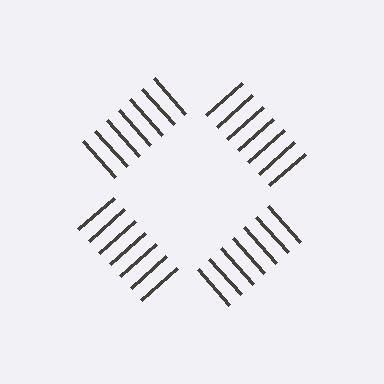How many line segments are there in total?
28 — 7 along each of the 4 edges.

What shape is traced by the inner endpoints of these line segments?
An illusory square — the line segments terminate on its edges but no continuous stroke is drawn.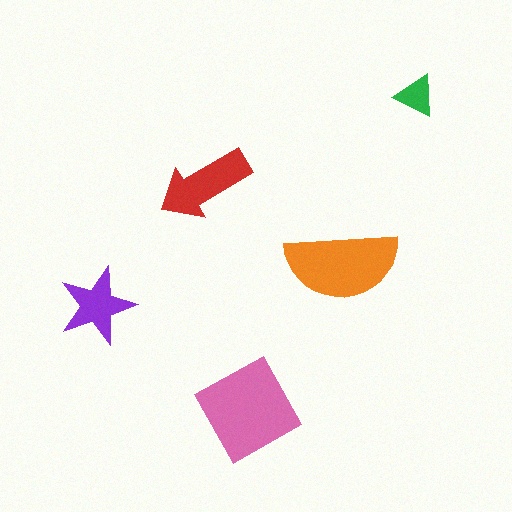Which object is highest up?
The green triangle is topmost.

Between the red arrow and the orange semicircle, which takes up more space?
The orange semicircle.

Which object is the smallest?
The green triangle.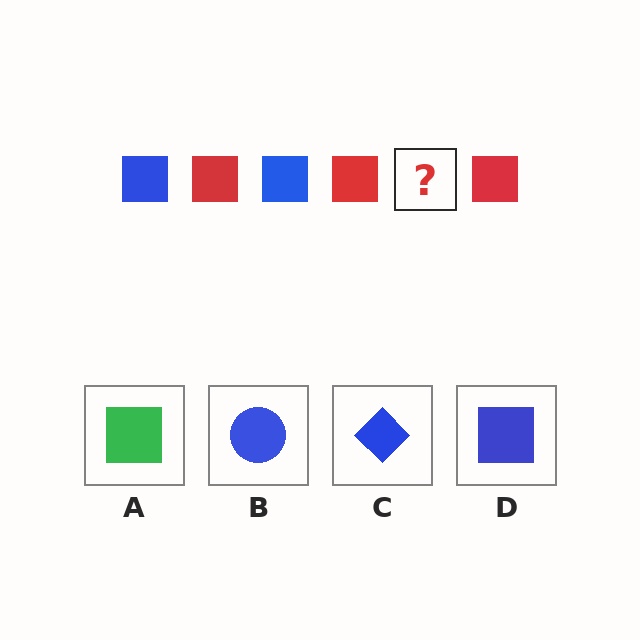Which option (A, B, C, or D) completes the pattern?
D.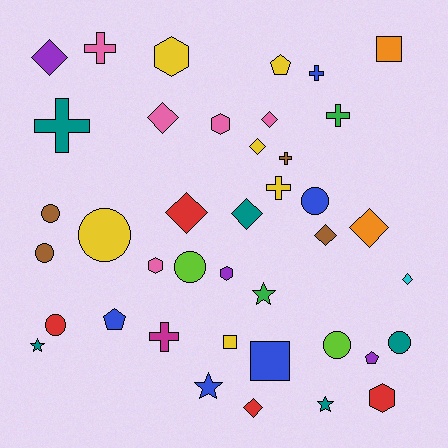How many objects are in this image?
There are 40 objects.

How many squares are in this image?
There are 3 squares.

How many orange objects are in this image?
There are 2 orange objects.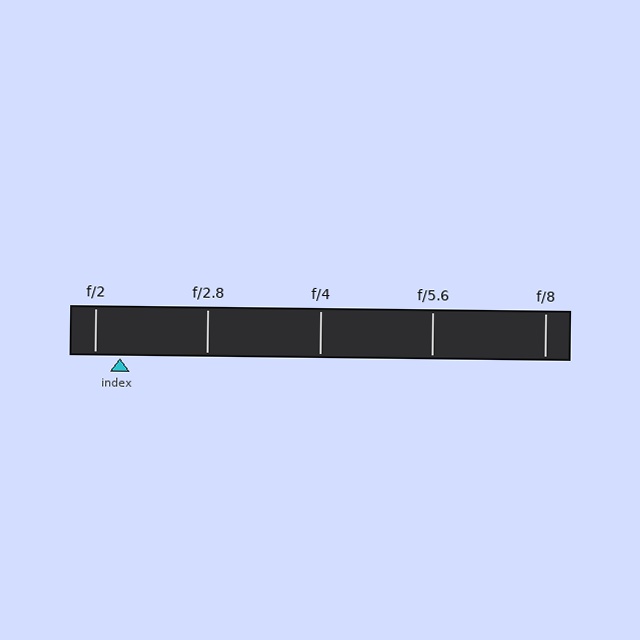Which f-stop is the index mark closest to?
The index mark is closest to f/2.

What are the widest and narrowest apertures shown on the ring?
The widest aperture shown is f/2 and the narrowest is f/8.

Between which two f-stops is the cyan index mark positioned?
The index mark is between f/2 and f/2.8.